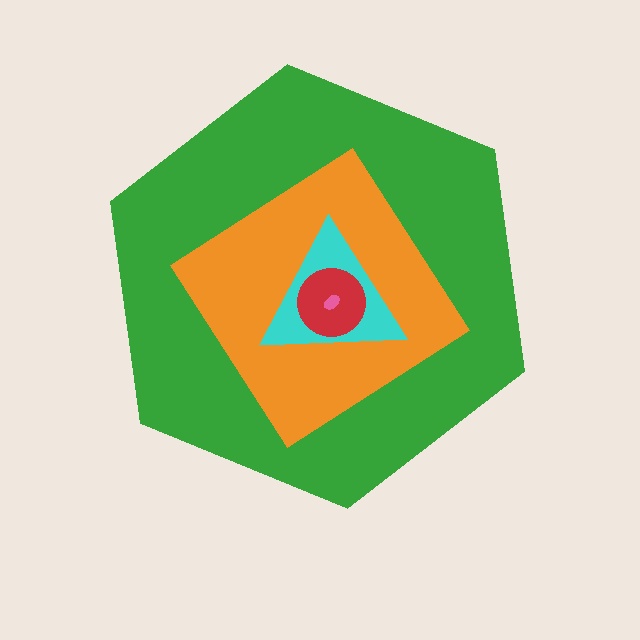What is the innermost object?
The pink ellipse.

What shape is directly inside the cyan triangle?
The red circle.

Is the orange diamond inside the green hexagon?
Yes.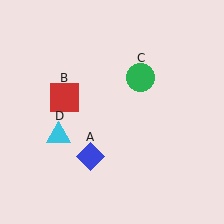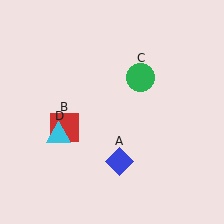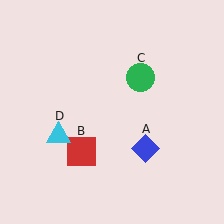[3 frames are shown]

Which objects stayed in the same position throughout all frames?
Green circle (object C) and cyan triangle (object D) remained stationary.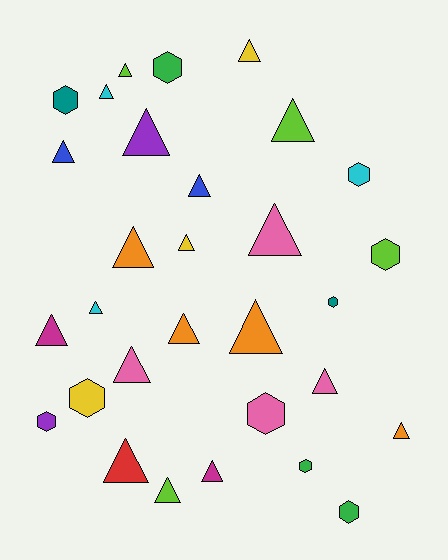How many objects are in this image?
There are 30 objects.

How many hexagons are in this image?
There are 10 hexagons.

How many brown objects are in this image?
There are no brown objects.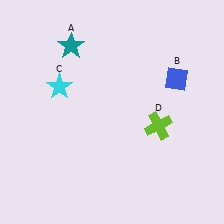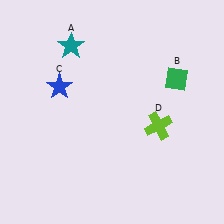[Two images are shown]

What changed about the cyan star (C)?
In Image 1, C is cyan. In Image 2, it changed to blue.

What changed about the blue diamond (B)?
In Image 1, B is blue. In Image 2, it changed to green.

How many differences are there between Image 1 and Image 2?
There are 2 differences between the two images.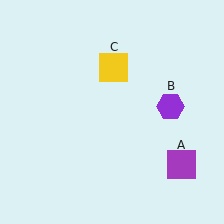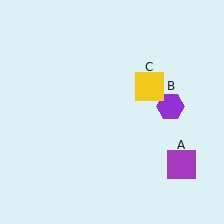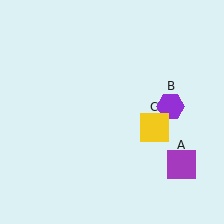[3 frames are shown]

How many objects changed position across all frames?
1 object changed position: yellow square (object C).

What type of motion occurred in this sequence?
The yellow square (object C) rotated clockwise around the center of the scene.